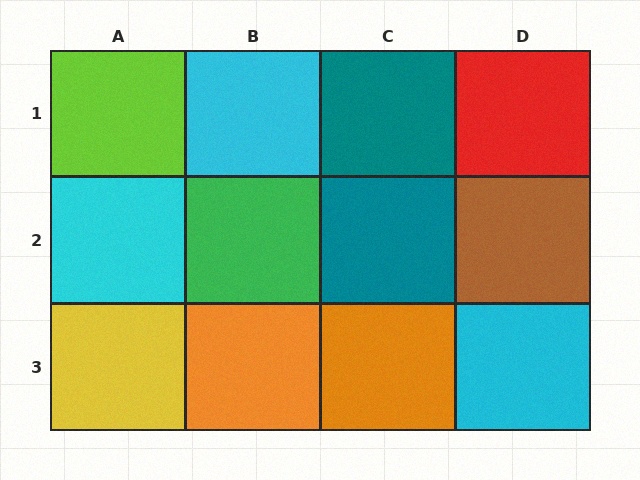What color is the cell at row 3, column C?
Orange.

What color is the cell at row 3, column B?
Orange.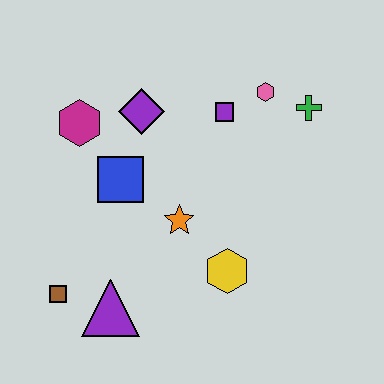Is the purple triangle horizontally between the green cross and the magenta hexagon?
Yes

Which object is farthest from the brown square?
The green cross is farthest from the brown square.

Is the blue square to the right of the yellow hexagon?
No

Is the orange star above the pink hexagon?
No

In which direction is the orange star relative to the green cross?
The orange star is to the left of the green cross.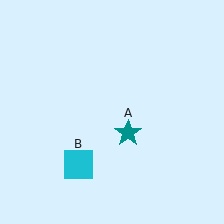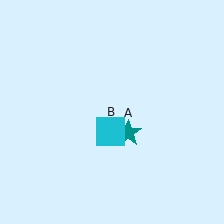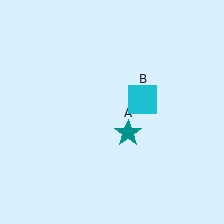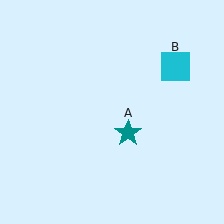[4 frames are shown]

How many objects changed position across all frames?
1 object changed position: cyan square (object B).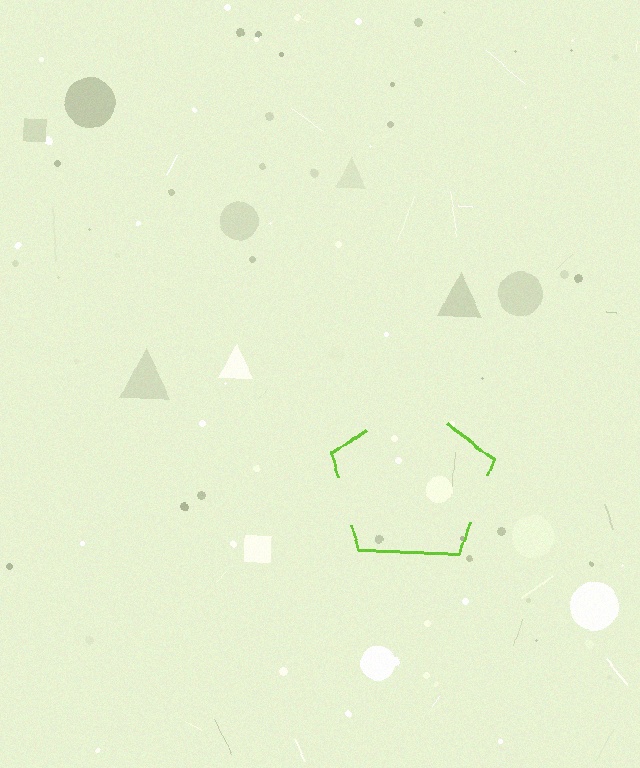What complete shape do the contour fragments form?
The contour fragments form a pentagon.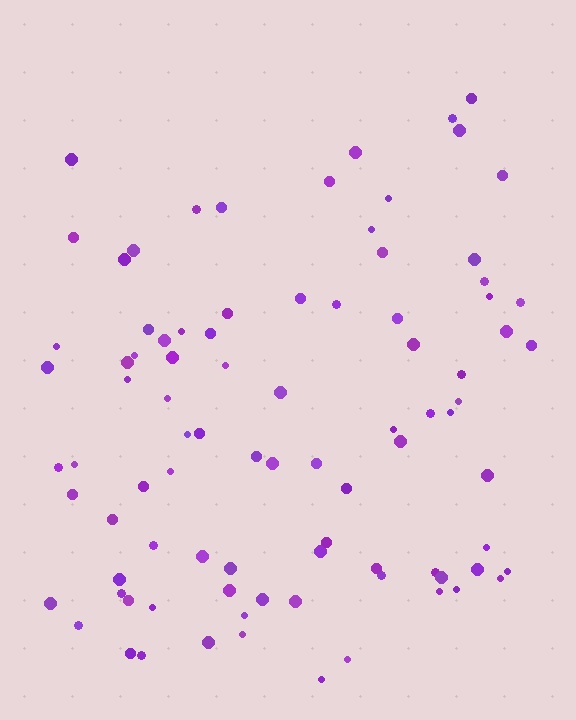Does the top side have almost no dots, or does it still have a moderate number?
Still a moderate number, just noticeably fewer than the bottom.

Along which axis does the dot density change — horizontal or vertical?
Vertical.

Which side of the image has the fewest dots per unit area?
The top.